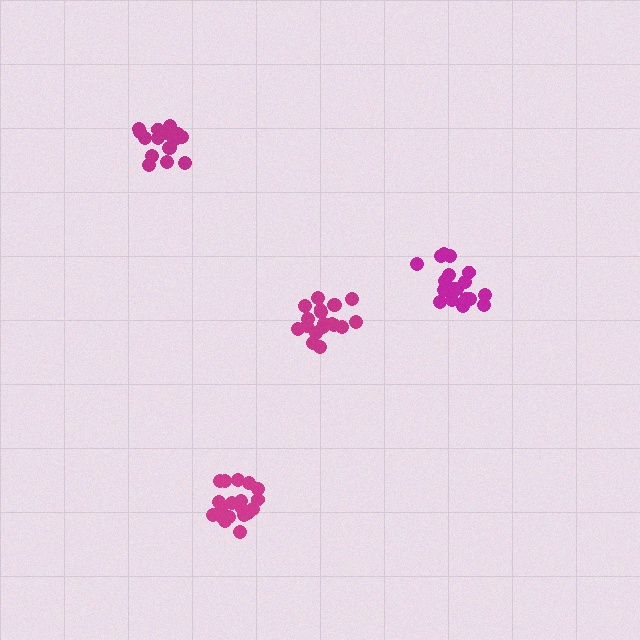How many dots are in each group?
Group 1: 17 dots, Group 2: 19 dots, Group 3: 19 dots, Group 4: 18 dots (73 total).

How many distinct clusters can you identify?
There are 4 distinct clusters.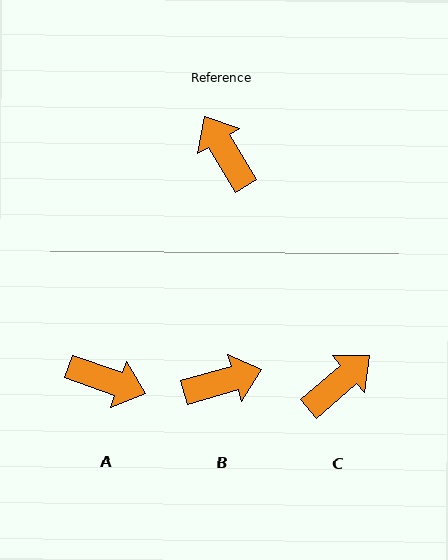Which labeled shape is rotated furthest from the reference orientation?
A, about 141 degrees away.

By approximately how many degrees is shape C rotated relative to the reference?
Approximately 79 degrees clockwise.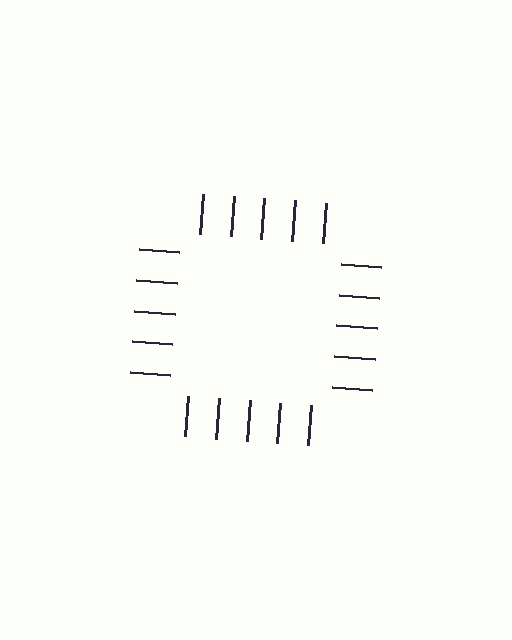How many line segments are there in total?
20 — 5 along each of the 4 edges.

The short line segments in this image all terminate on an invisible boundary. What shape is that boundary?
An illusory square — the line segments terminate on its edges but no continuous stroke is drawn.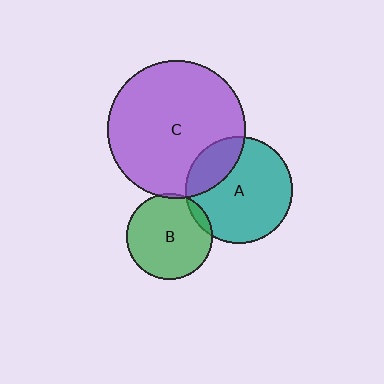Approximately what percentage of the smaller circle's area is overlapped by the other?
Approximately 25%.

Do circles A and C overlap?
Yes.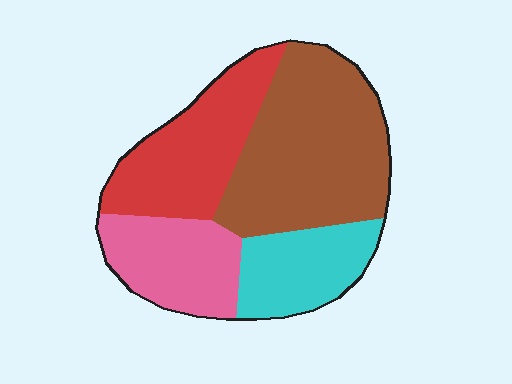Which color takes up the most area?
Brown, at roughly 40%.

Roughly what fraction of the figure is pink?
Pink covers 19% of the figure.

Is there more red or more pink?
Red.